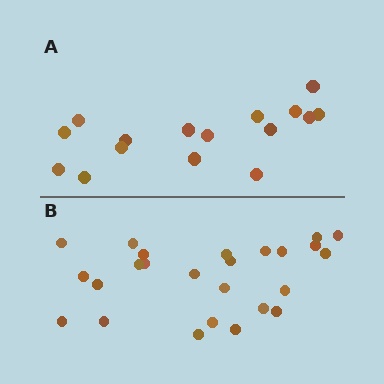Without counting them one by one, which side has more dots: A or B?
Region B (the bottom region) has more dots.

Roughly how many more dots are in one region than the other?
Region B has roughly 8 or so more dots than region A.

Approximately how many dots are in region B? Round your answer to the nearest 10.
About 20 dots. (The exact count is 25, which rounds to 20.)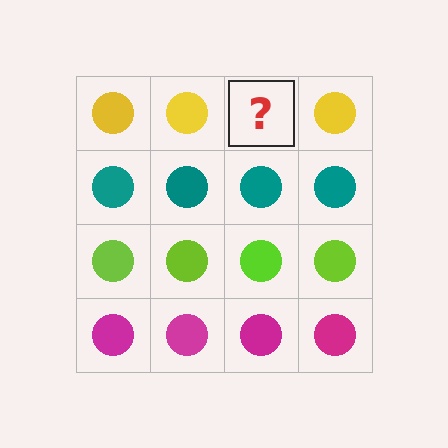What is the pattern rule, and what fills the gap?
The rule is that each row has a consistent color. The gap should be filled with a yellow circle.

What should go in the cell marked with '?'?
The missing cell should contain a yellow circle.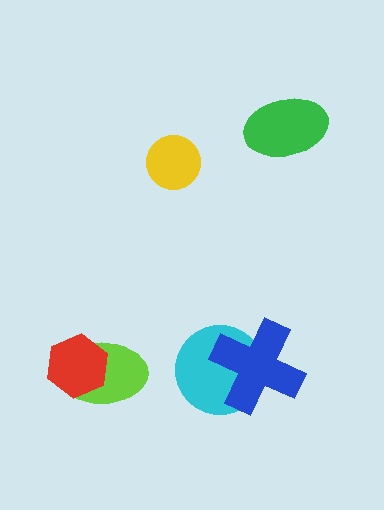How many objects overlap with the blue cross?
1 object overlaps with the blue cross.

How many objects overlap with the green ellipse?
0 objects overlap with the green ellipse.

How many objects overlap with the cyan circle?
1 object overlaps with the cyan circle.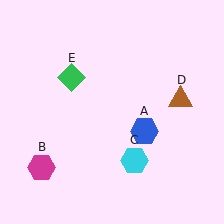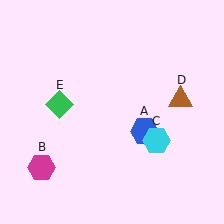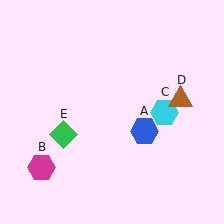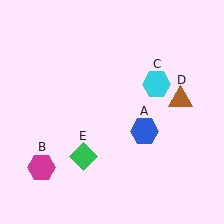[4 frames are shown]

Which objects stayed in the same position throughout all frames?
Blue hexagon (object A) and magenta hexagon (object B) and brown triangle (object D) remained stationary.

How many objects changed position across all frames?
2 objects changed position: cyan hexagon (object C), green diamond (object E).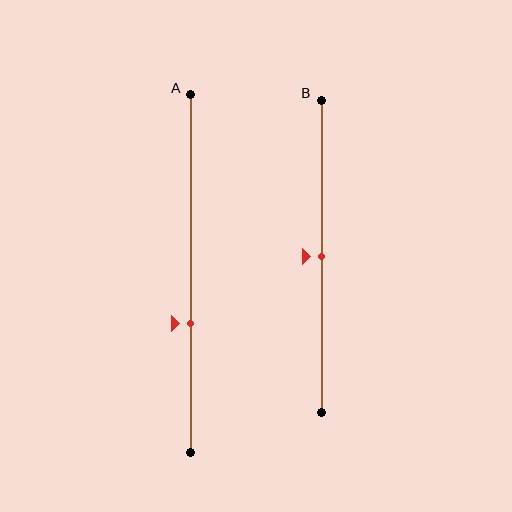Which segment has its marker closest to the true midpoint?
Segment B has its marker closest to the true midpoint.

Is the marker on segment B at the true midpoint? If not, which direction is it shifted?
Yes, the marker on segment B is at the true midpoint.